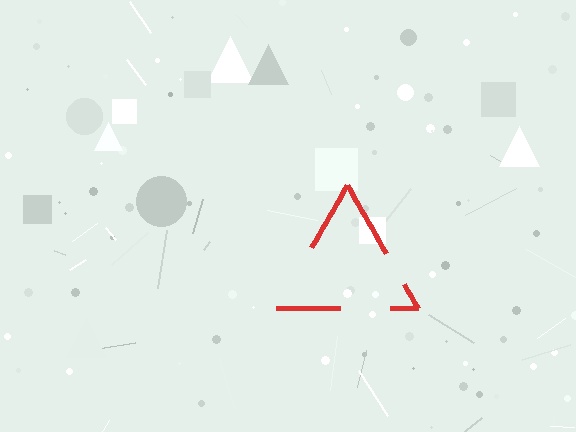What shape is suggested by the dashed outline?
The dashed outline suggests a triangle.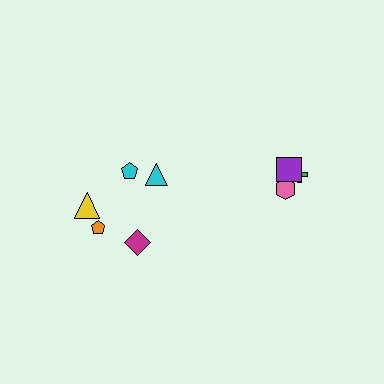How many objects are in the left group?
There are 5 objects.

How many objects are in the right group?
There are 3 objects.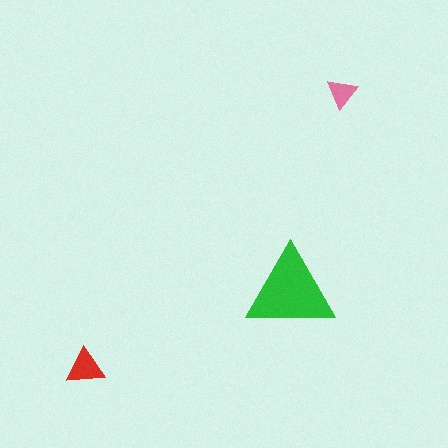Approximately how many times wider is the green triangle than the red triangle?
About 2.5 times wider.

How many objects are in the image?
There are 3 objects in the image.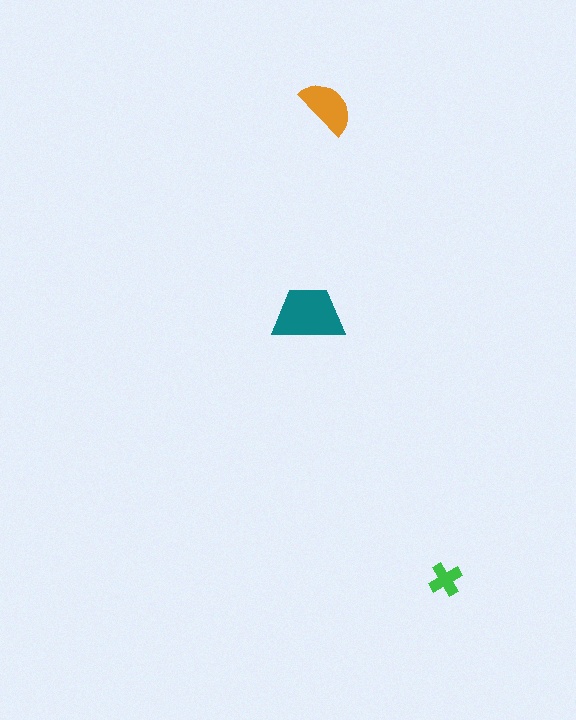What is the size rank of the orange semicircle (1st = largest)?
2nd.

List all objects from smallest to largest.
The green cross, the orange semicircle, the teal trapezoid.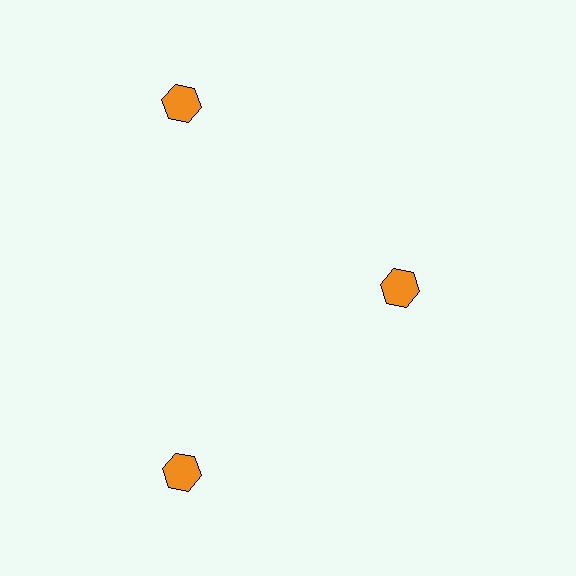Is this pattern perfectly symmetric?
No. The 3 orange hexagons are arranged in a ring, but one element near the 3 o'clock position is pulled inward toward the center, breaking the 3-fold rotational symmetry.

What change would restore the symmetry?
The symmetry would be restored by moving it outward, back onto the ring so that all 3 hexagons sit at equal angles and equal distance from the center.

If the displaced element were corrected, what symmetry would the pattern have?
It would have 3-fold rotational symmetry — the pattern would map onto itself every 120 degrees.